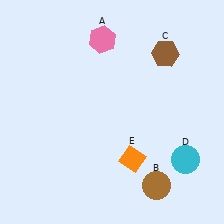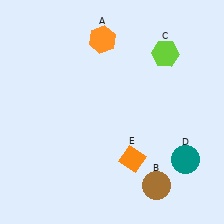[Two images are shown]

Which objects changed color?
A changed from pink to orange. C changed from brown to lime. D changed from cyan to teal.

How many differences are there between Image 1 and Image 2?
There are 3 differences between the two images.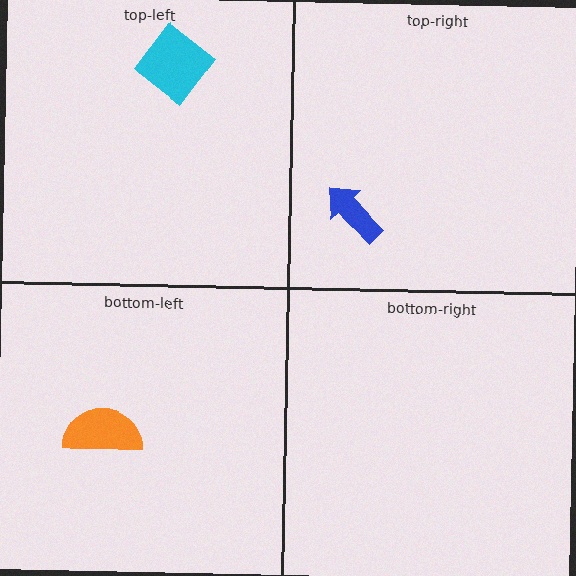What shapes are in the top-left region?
The cyan diamond.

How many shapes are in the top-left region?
1.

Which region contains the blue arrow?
The top-right region.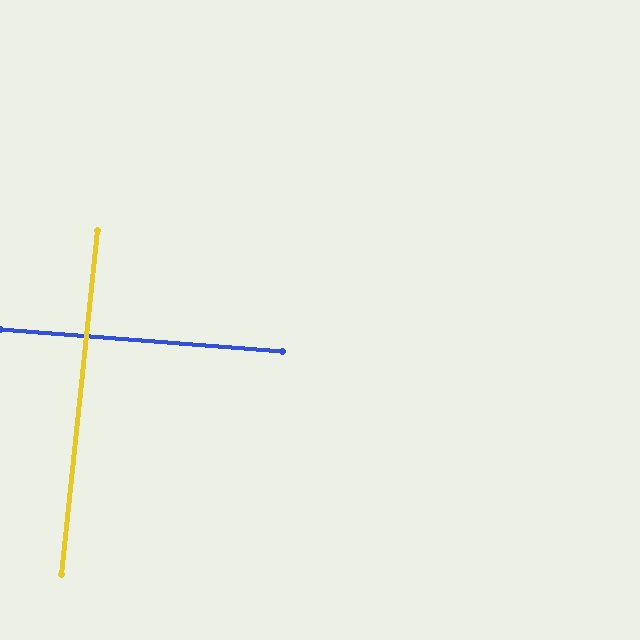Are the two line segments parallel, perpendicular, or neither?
Perpendicular — they meet at approximately 88°.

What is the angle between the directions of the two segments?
Approximately 88 degrees.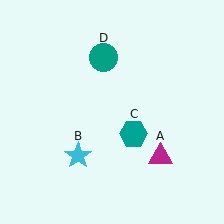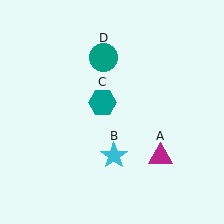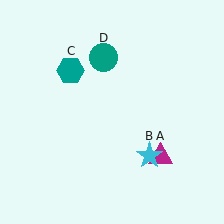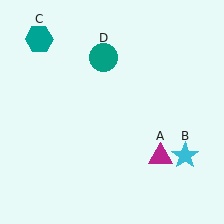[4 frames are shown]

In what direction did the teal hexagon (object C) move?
The teal hexagon (object C) moved up and to the left.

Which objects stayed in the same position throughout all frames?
Magenta triangle (object A) and teal circle (object D) remained stationary.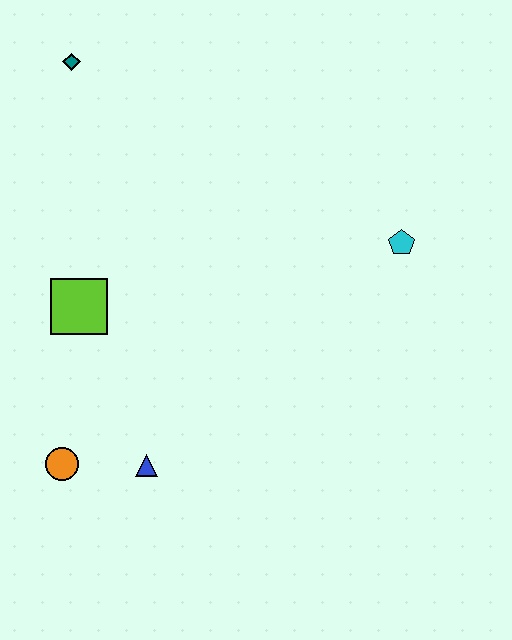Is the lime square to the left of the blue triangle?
Yes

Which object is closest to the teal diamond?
The lime square is closest to the teal diamond.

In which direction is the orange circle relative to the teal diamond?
The orange circle is below the teal diamond.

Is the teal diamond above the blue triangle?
Yes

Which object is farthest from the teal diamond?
The blue triangle is farthest from the teal diamond.